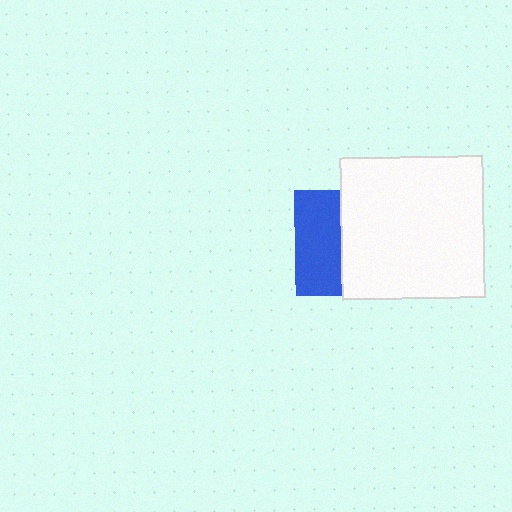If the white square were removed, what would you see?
You would see the complete blue square.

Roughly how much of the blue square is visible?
A small part of it is visible (roughly 44%).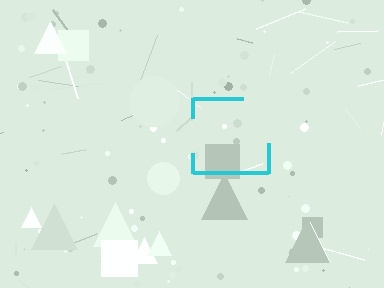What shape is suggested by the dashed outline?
The dashed outline suggests a square.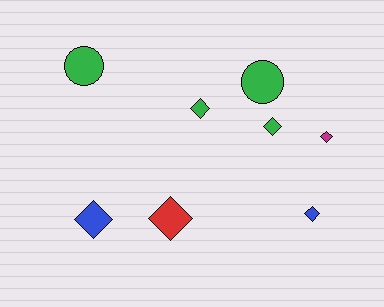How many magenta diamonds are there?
There is 1 magenta diamond.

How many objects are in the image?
There are 8 objects.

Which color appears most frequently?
Green, with 4 objects.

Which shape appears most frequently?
Diamond, with 6 objects.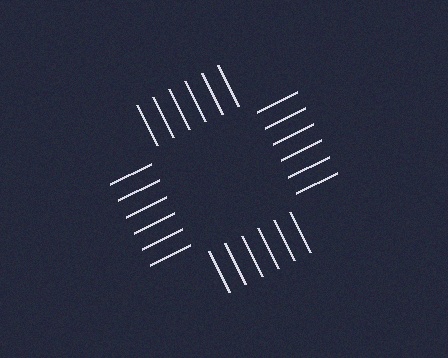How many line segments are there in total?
24 — 6 along each of the 4 edges.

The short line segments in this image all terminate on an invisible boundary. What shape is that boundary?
An illusory square — the line segments terminate on its edges but no continuous stroke is drawn.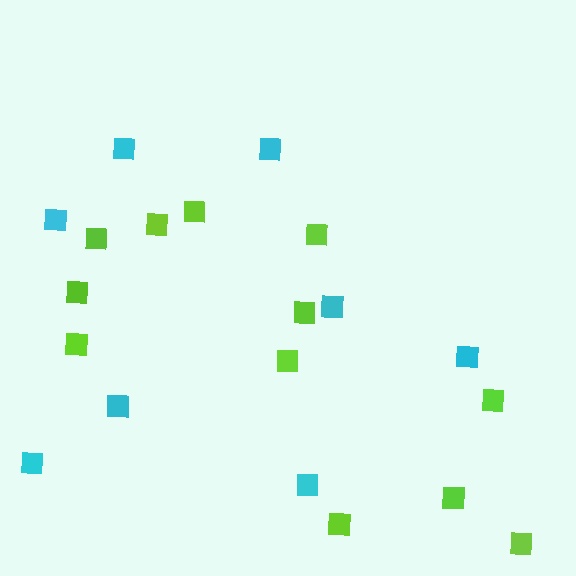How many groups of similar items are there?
There are 2 groups: one group of lime squares (12) and one group of cyan squares (8).